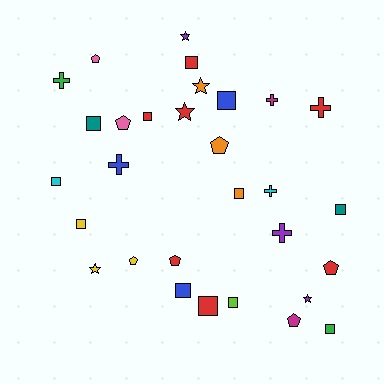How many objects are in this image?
There are 30 objects.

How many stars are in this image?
There are 5 stars.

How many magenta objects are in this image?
There are 2 magenta objects.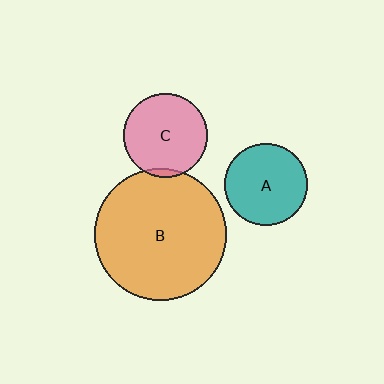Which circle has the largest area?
Circle B (orange).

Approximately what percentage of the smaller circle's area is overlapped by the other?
Approximately 5%.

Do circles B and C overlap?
Yes.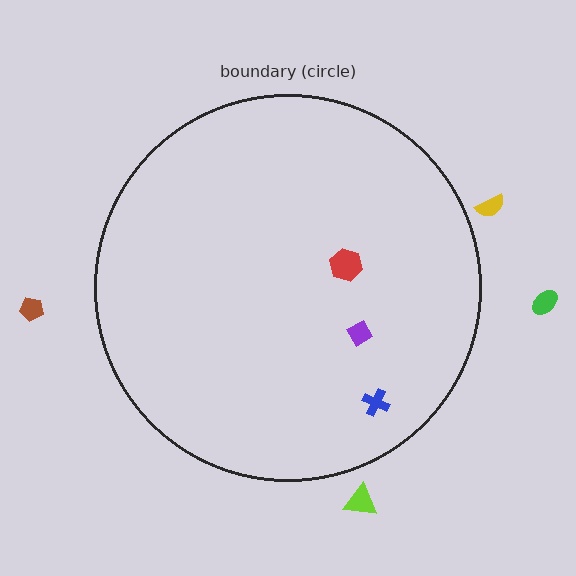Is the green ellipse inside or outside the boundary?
Outside.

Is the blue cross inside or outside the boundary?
Inside.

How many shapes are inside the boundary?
3 inside, 4 outside.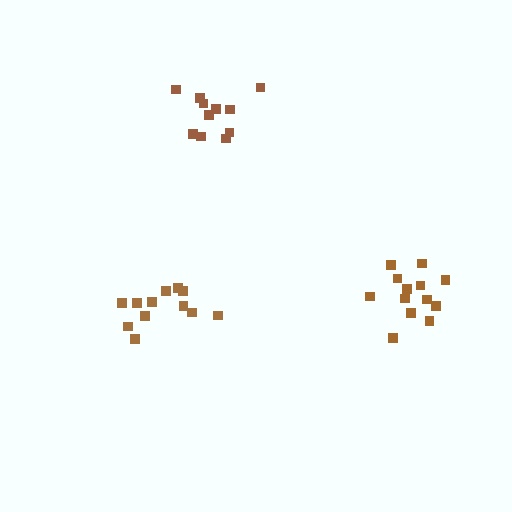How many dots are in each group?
Group 1: 13 dots, Group 2: 11 dots, Group 3: 12 dots (36 total).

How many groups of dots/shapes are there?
There are 3 groups.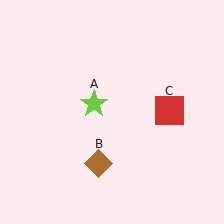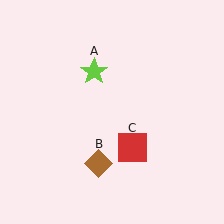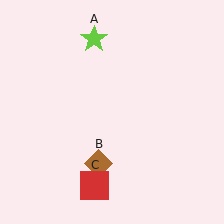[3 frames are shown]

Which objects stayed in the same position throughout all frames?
Brown diamond (object B) remained stationary.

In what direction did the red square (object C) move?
The red square (object C) moved down and to the left.